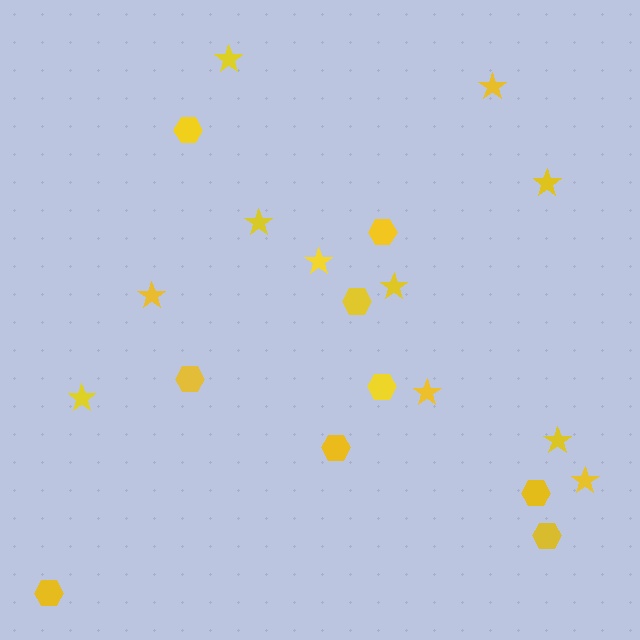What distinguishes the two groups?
There are 2 groups: one group of stars (11) and one group of hexagons (9).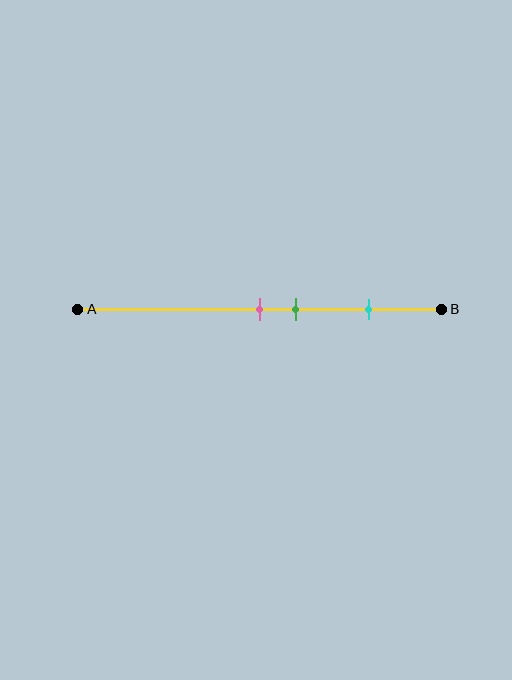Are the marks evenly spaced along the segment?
No, the marks are not evenly spaced.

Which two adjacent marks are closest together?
The pink and green marks are the closest adjacent pair.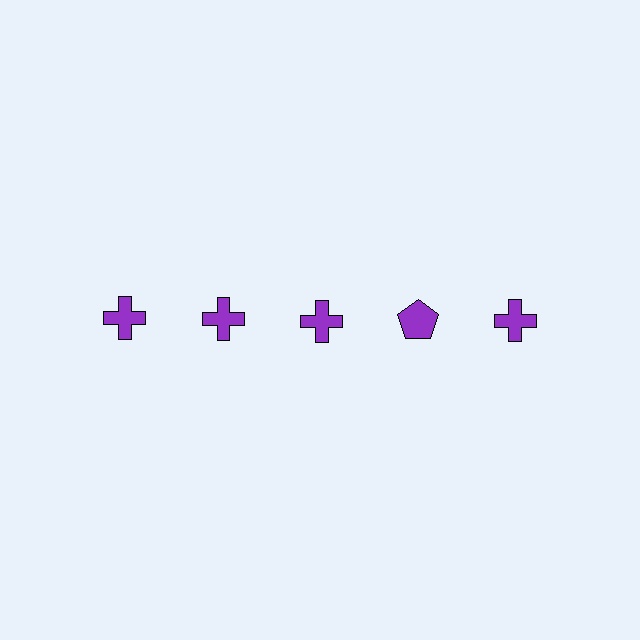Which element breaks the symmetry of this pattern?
The purple pentagon in the top row, second from right column breaks the symmetry. All other shapes are purple crosses.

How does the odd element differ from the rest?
It has a different shape: pentagon instead of cross.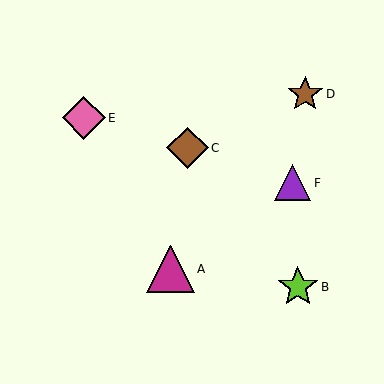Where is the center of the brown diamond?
The center of the brown diamond is at (188, 148).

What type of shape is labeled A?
Shape A is a magenta triangle.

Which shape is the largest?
The magenta triangle (labeled A) is the largest.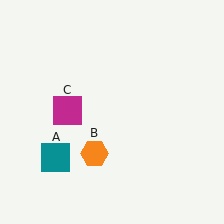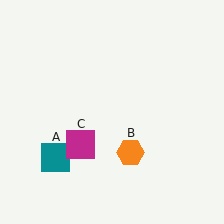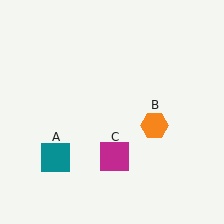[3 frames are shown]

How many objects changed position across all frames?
2 objects changed position: orange hexagon (object B), magenta square (object C).